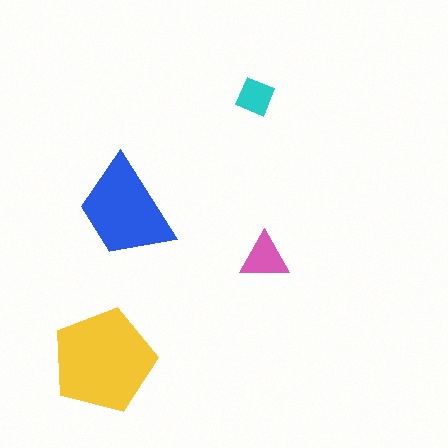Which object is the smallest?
The cyan diamond.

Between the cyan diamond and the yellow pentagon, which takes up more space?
The yellow pentagon.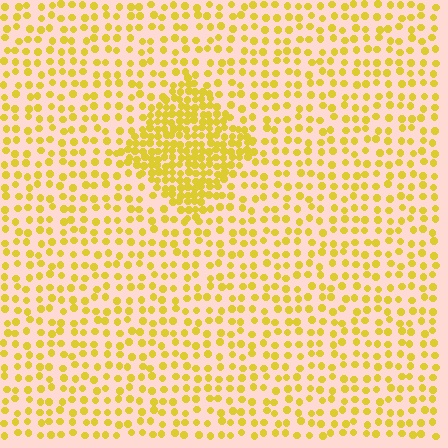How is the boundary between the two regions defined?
The boundary is defined by a change in element density (approximately 2.3x ratio). All elements are the same color, size, and shape.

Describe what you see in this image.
The image contains small yellow elements arranged at two different densities. A diamond-shaped region is visible where the elements are more densely packed than the surrounding area.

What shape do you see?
I see a diamond.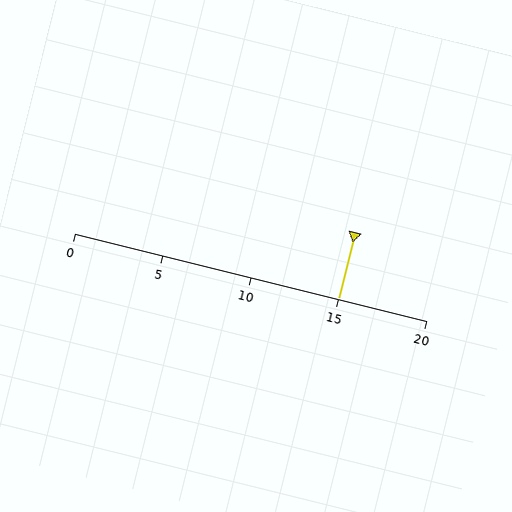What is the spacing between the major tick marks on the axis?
The major ticks are spaced 5 apart.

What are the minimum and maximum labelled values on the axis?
The axis runs from 0 to 20.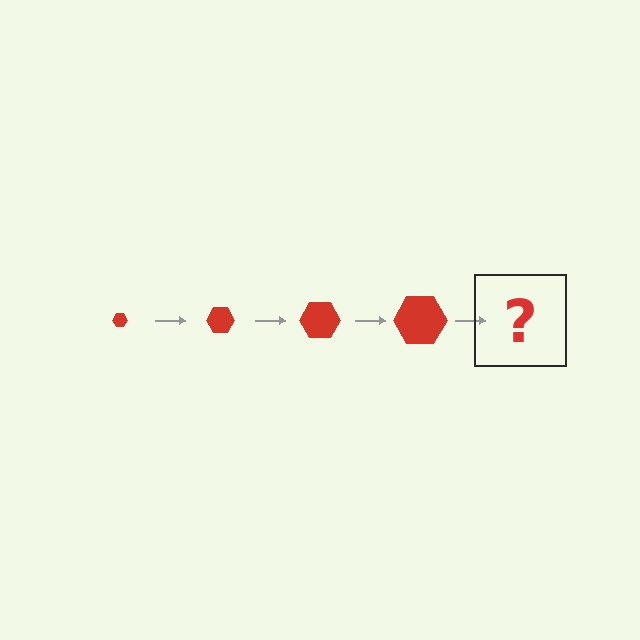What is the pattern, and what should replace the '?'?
The pattern is that the hexagon gets progressively larger each step. The '?' should be a red hexagon, larger than the previous one.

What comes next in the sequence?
The next element should be a red hexagon, larger than the previous one.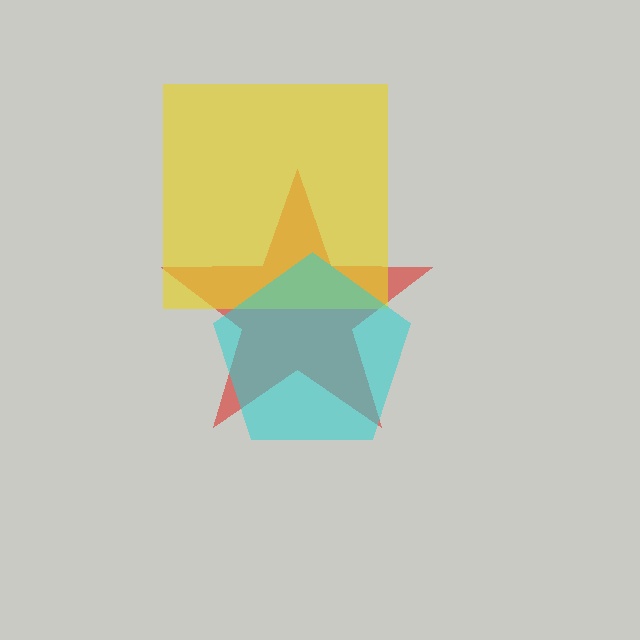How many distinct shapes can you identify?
There are 3 distinct shapes: a red star, a yellow square, a cyan pentagon.